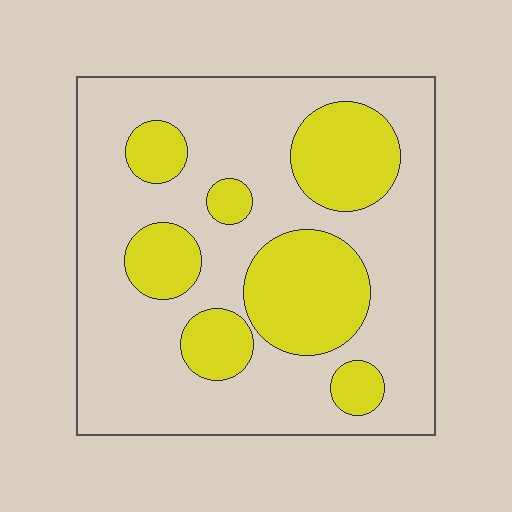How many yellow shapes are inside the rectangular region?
7.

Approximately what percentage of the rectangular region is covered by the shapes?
Approximately 30%.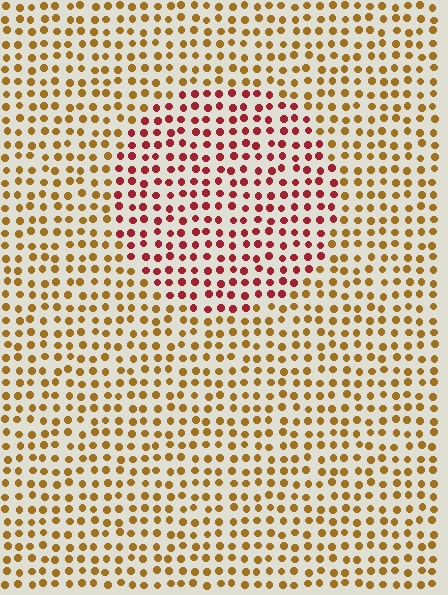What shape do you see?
I see a circle.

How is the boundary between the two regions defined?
The boundary is defined purely by a slight shift in hue (about 46 degrees). Spacing, size, and orientation are identical on both sides.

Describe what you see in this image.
The image is filled with small brown elements in a uniform arrangement. A circle-shaped region is visible where the elements are tinted to a slightly different hue, forming a subtle color boundary.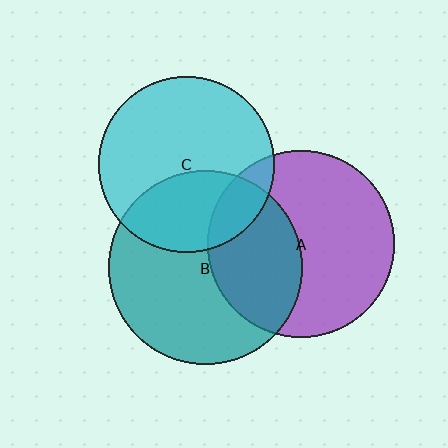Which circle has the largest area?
Circle B (teal).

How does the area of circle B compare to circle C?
Approximately 1.2 times.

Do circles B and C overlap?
Yes.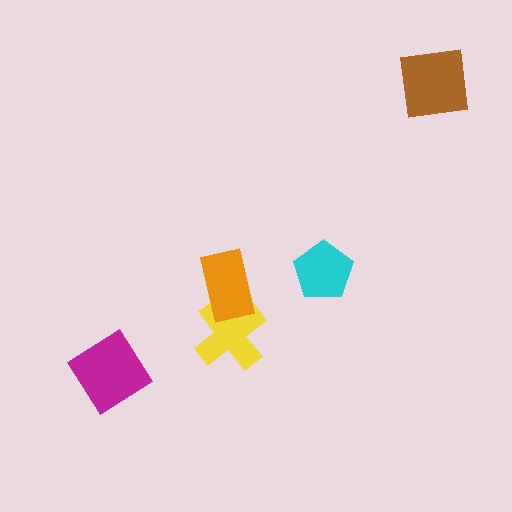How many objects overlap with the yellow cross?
1 object overlaps with the yellow cross.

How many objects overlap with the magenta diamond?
0 objects overlap with the magenta diamond.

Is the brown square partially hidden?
No, no other shape covers it.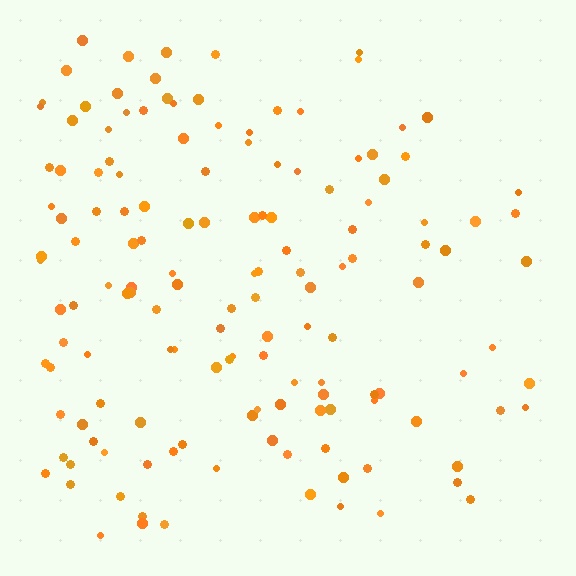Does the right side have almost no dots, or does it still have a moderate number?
Still a moderate number, just noticeably fewer than the left.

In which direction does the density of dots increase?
From right to left, with the left side densest.